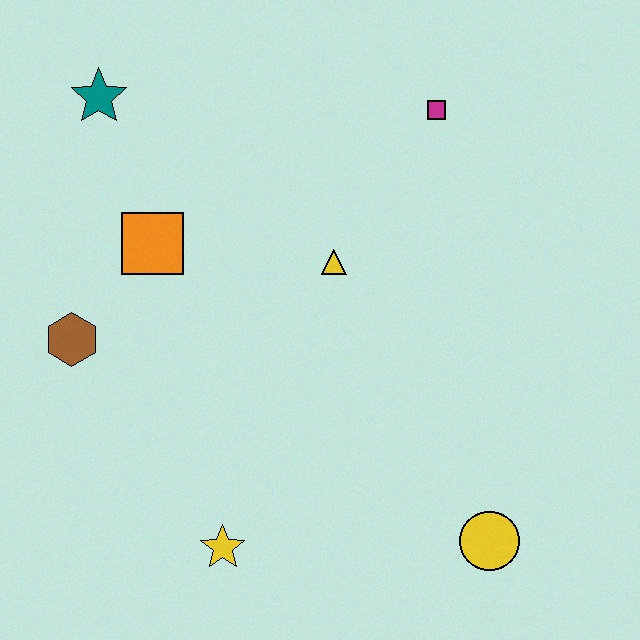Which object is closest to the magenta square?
The yellow triangle is closest to the magenta square.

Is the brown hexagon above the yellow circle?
Yes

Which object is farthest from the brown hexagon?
The yellow circle is farthest from the brown hexagon.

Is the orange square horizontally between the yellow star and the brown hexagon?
Yes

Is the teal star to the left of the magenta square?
Yes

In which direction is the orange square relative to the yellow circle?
The orange square is to the left of the yellow circle.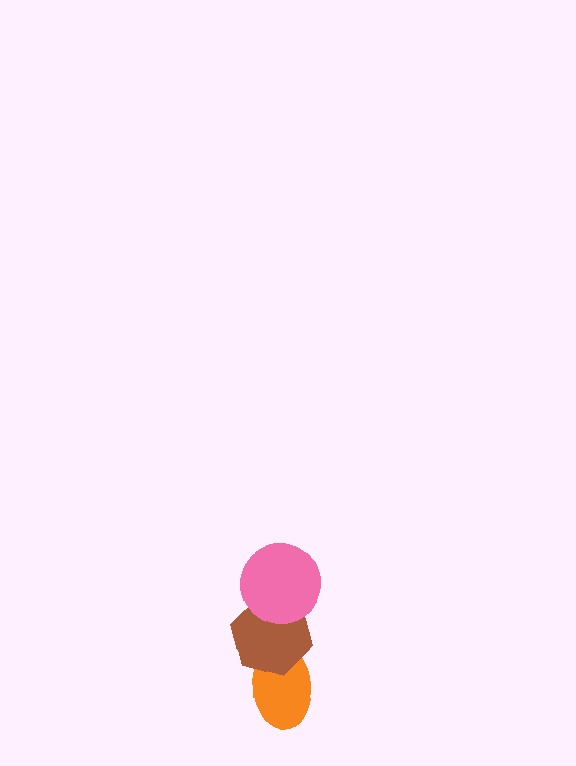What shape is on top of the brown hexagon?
The pink circle is on top of the brown hexagon.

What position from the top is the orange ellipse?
The orange ellipse is 3rd from the top.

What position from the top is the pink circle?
The pink circle is 1st from the top.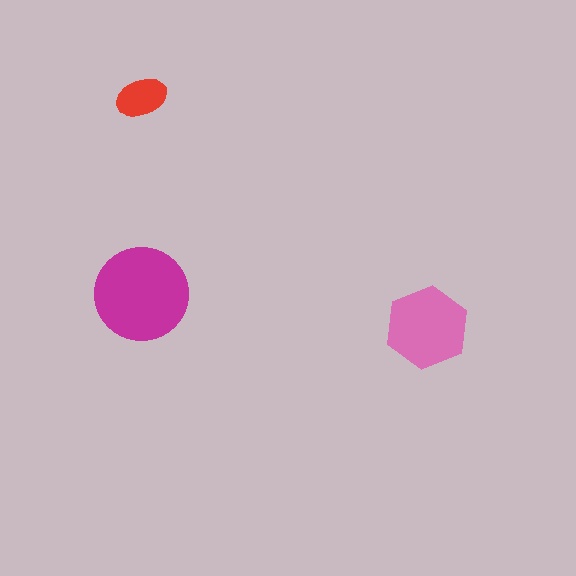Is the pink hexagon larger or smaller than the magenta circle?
Smaller.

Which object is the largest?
The magenta circle.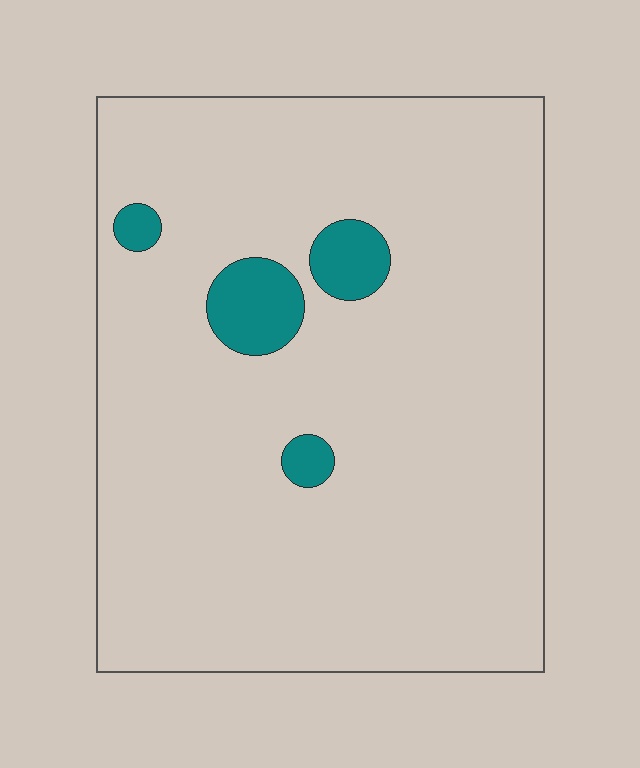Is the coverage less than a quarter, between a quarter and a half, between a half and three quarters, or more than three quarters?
Less than a quarter.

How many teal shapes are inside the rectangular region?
4.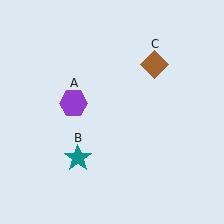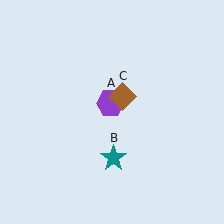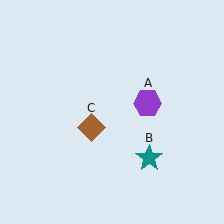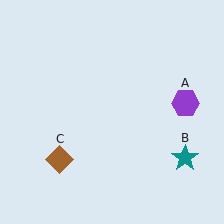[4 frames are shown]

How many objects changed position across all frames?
3 objects changed position: purple hexagon (object A), teal star (object B), brown diamond (object C).